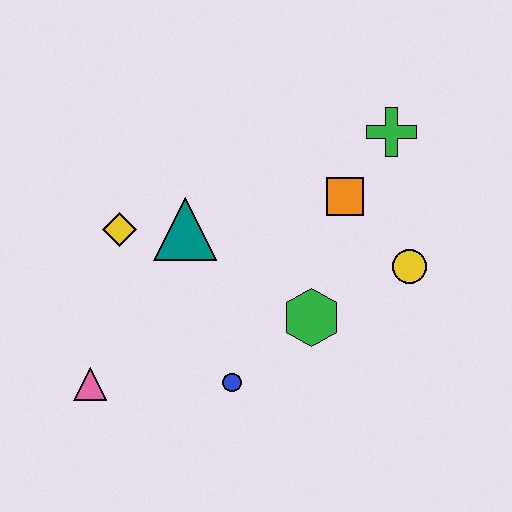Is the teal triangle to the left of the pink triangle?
No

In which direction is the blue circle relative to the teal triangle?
The blue circle is below the teal triangle.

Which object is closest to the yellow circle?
The orange square is closest to the yellow circle.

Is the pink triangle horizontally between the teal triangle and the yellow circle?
No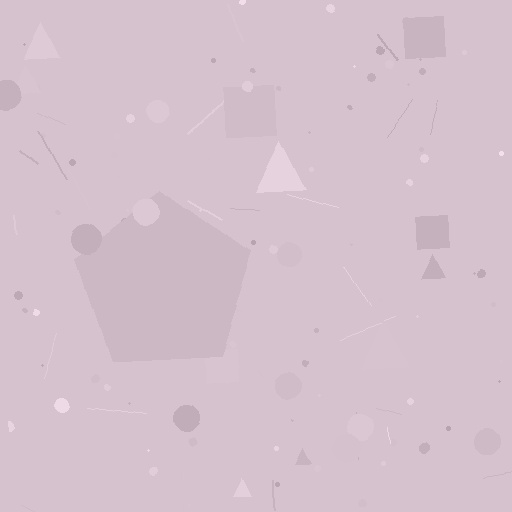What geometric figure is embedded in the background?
A pentagon is embedded in the background.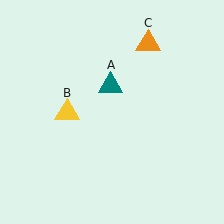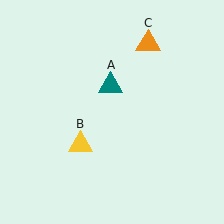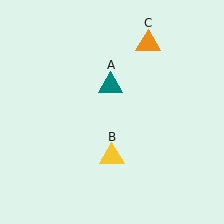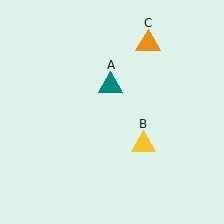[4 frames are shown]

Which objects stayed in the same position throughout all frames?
Teal triangle (object A) and orange triangle (object C) remained stationary.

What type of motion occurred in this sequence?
The yellow triangle (object B) rotated counterclockwise around the center of the scene.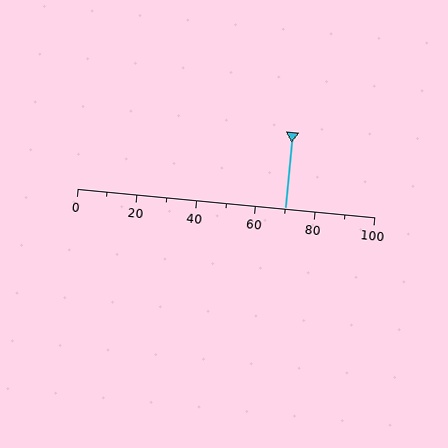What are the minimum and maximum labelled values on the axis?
The axis runs from 0 to 100.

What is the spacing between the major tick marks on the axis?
The major ticks are spaced 20 apart.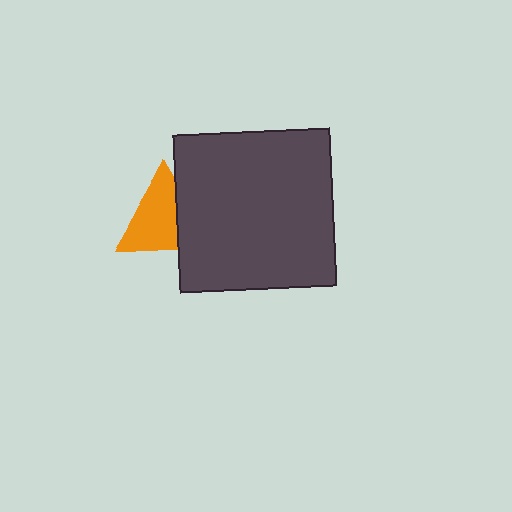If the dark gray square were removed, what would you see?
You would see the complete orange triangle.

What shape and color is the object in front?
The object in front is a dark gray square.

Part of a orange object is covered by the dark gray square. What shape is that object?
It is a triangle.